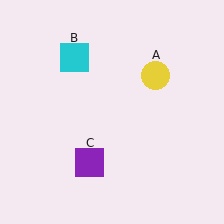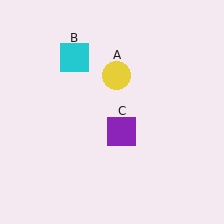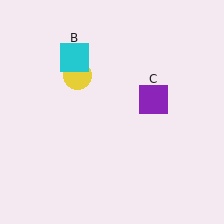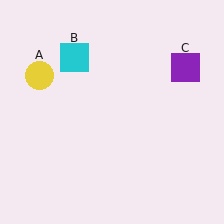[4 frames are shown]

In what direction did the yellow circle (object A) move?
The yellow circle (object A) moved left.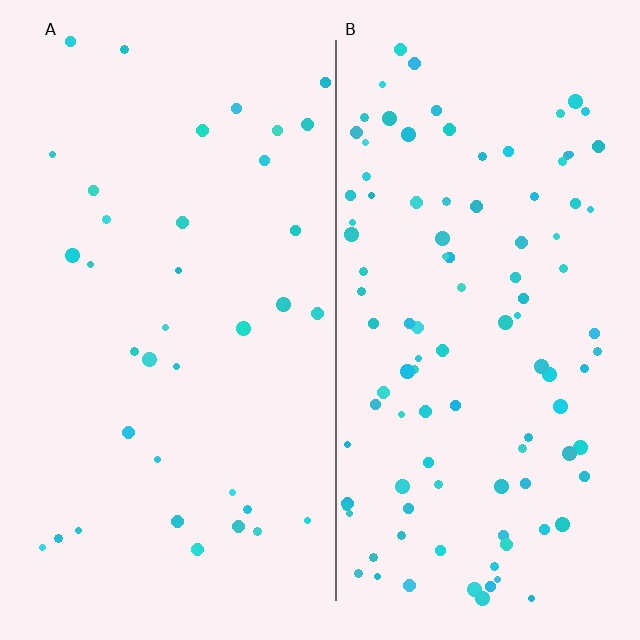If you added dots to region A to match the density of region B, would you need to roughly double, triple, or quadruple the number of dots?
Approximately triple.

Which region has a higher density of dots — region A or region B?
B (the right).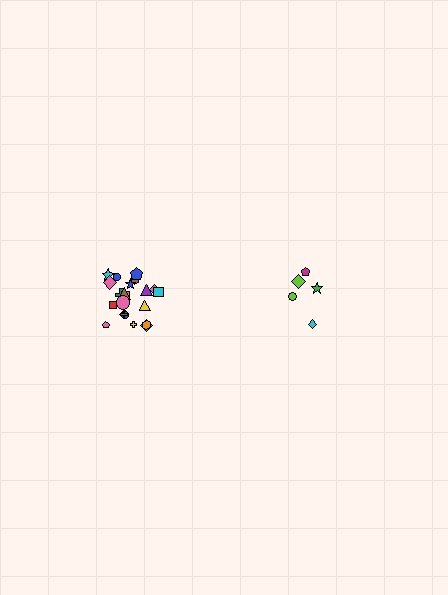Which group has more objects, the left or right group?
The left group.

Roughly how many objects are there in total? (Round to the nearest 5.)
Roughly 25 objects in total.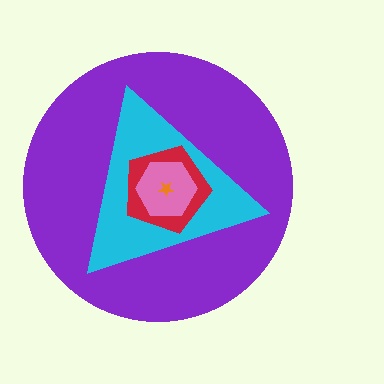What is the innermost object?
The orange star.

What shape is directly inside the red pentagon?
The pink hexagon.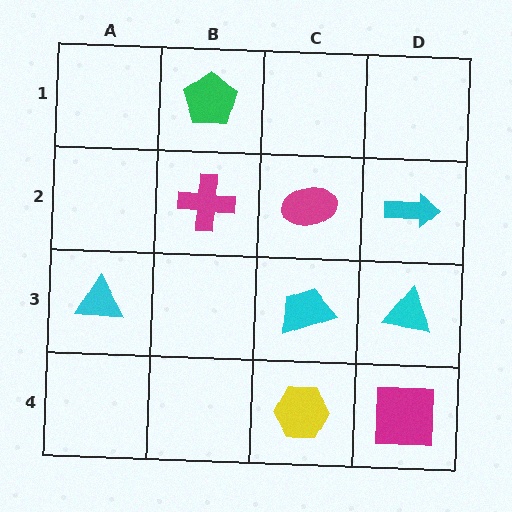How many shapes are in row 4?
2 shapes.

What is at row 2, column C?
A magenta ellipse.